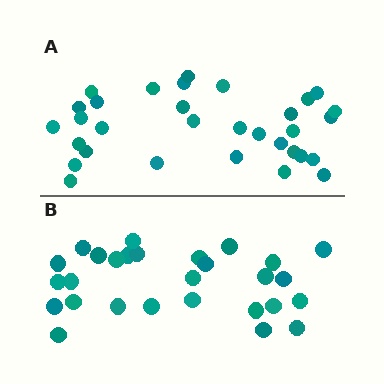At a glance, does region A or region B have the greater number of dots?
Region A (the top region) has more dots.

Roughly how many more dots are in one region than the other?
Region A has about 4 more dots than region B.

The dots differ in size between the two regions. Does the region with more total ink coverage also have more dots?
No. Region B has more total ink coverage because its dots are larger, but region A actually contains more individual dots. Total area can be misleading — the number of items is what matters here.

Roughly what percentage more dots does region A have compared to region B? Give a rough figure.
About 15% more.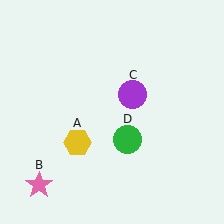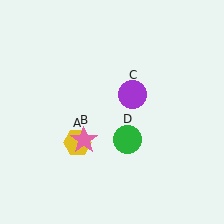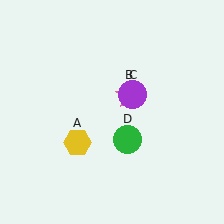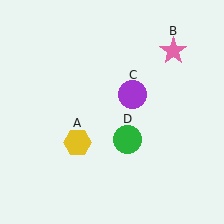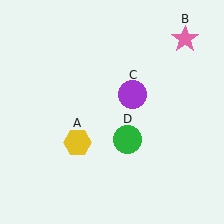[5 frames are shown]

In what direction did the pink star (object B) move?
The pink star (object B) moved up and to the right.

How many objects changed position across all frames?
1 object changed position: pink star (object B).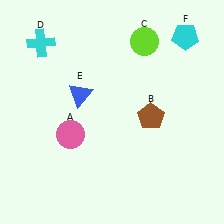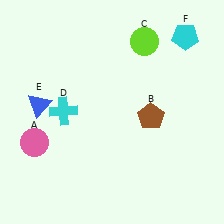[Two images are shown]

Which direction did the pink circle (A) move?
The pink circle (A) moved left.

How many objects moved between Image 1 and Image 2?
3 objects moved between the two images.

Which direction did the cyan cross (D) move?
The cyan cross (D) moved down.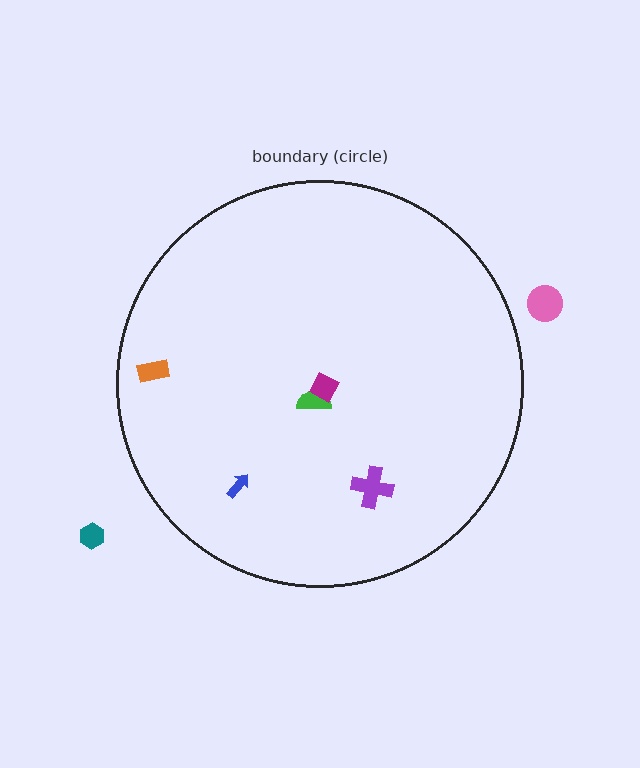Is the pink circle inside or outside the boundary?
Outside.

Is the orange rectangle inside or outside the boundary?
Inside.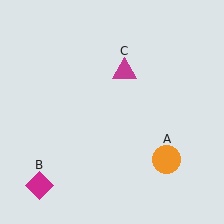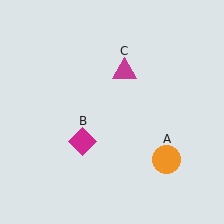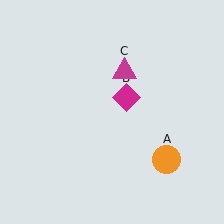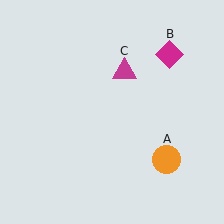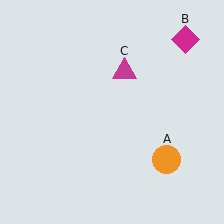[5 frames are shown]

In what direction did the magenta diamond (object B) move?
The magenta diamond (object B) moved up and to the right.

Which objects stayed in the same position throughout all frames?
Orange circle (object A) and magenta triangle (object C) remained stationary.